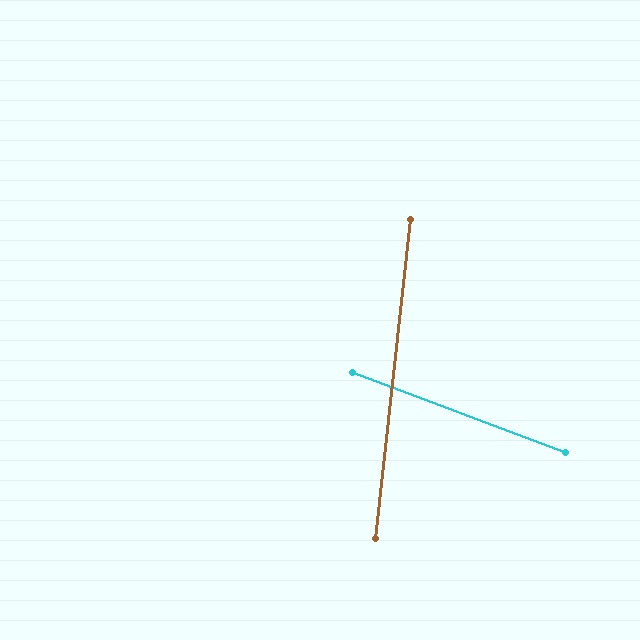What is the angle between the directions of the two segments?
Approximately 76 degrees.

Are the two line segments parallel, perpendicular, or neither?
Neither parallel nor perpendicular — they differ by about 76°.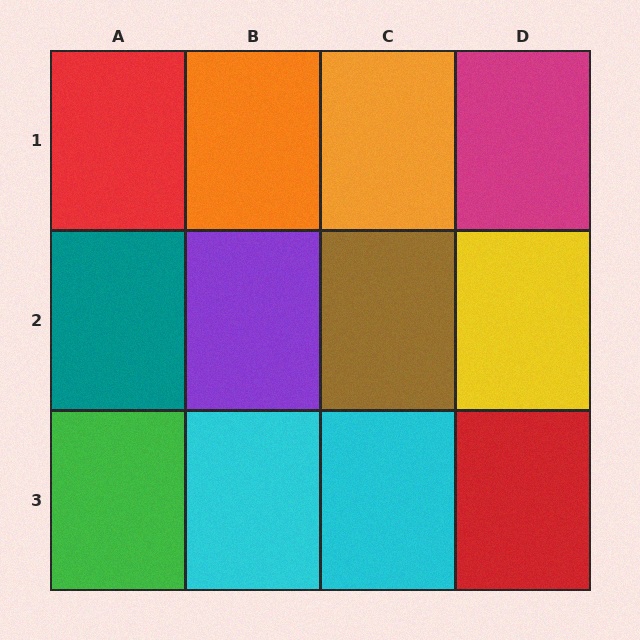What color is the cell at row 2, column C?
Brown.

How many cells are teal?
1 cell is teal.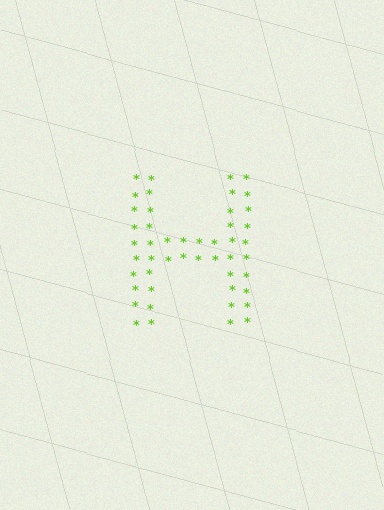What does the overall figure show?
The overall figure shows the letter H.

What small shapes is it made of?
It is made of small asterisks.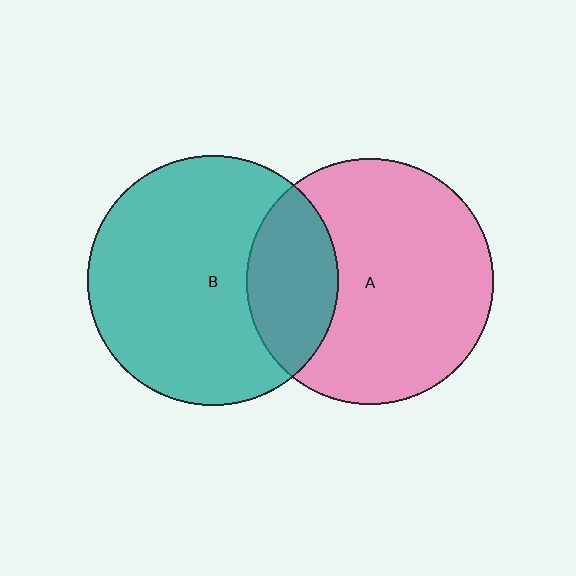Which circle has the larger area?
Circle B (teal).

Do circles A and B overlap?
Yes.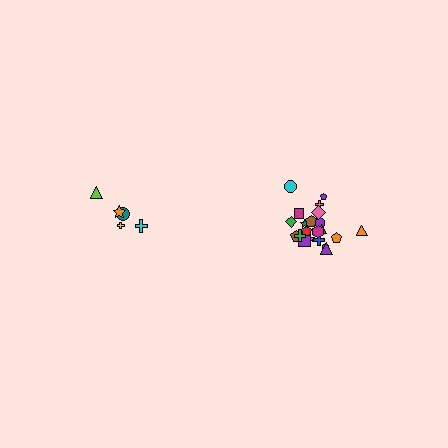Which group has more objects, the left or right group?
The right group.